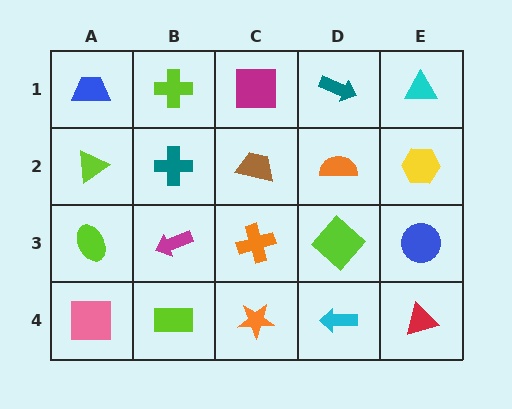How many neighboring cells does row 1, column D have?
3.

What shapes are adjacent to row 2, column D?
A teal arrow (row 1, column D), a lime diamond (row 3, column D), a brown trapezoid (row 2, column C), a yellow hexagon (row 2, column E).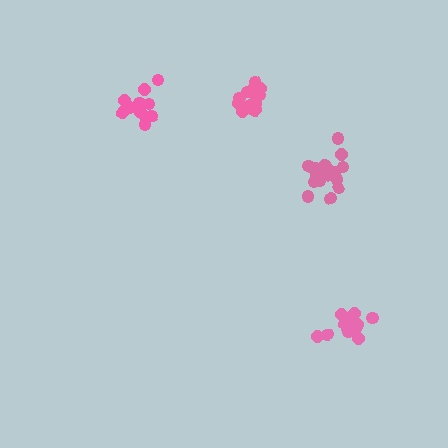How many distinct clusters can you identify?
There are 4 distinct clusters.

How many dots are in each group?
Group 1: 14 dots, Group 2: 19 dots, Group 3: 13 dots, Group 4: 18 dots (64 total).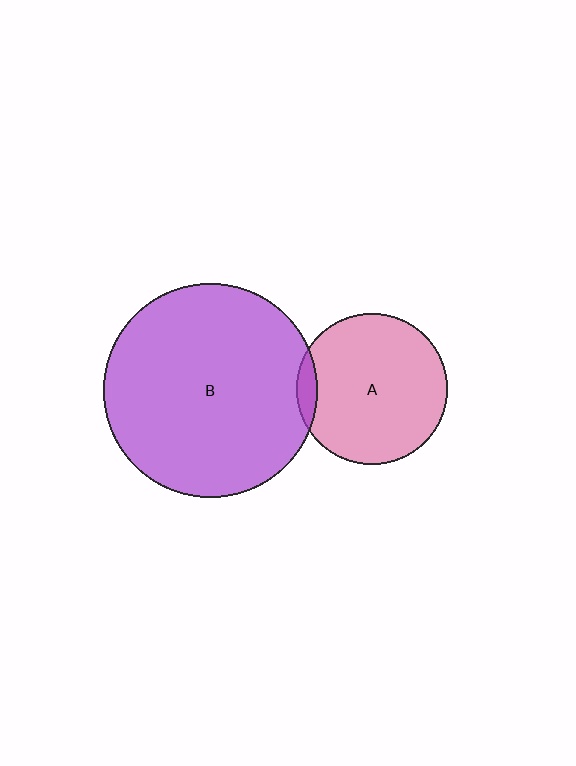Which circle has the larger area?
Circle B (purple).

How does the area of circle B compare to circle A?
Approximately 2.0 times.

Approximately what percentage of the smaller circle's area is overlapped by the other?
Approximately 5%.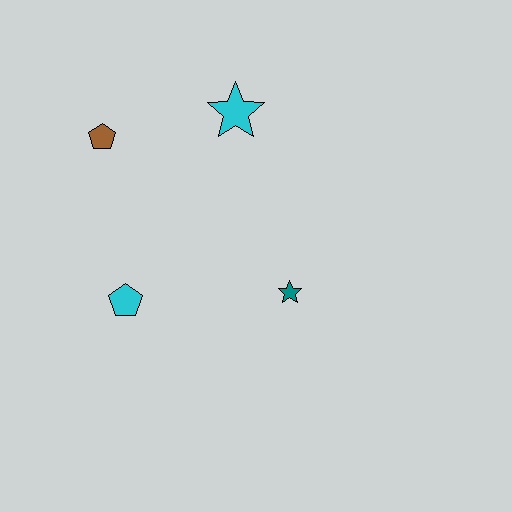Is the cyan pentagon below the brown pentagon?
Yes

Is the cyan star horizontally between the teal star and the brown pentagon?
Yes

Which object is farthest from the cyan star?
The cyan pentagon is farthest from the cyan star.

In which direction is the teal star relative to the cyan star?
The teal star is below the cyan star.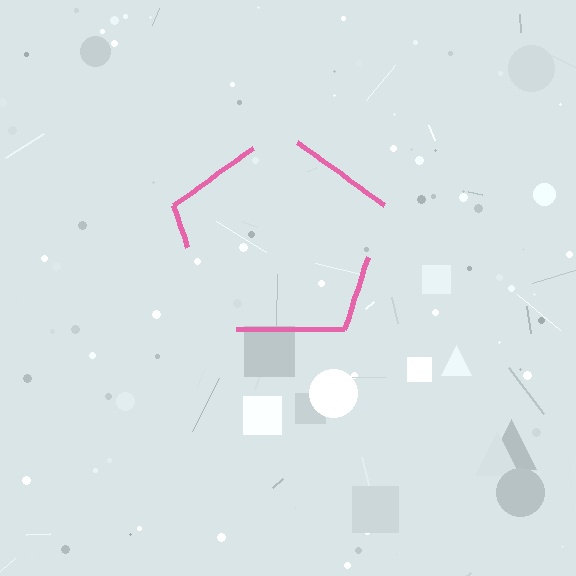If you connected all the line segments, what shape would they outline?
They would outline a pentagon.